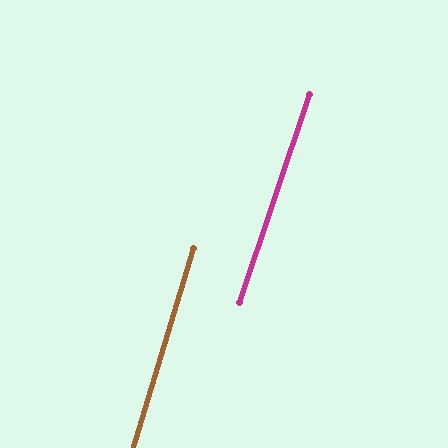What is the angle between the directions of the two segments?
Approximately 2 degrees.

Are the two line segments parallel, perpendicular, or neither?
Parallel — their directions differ by only 1.9°.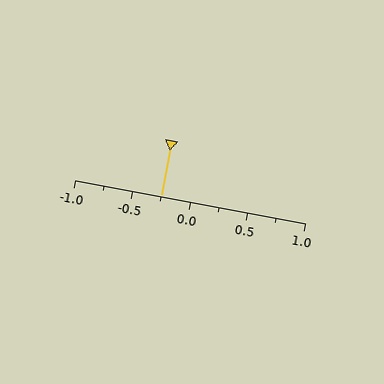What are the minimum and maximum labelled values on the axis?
The axis runs from -1.0 to 1.0.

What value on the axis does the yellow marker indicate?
The marker indicates approximately -0.25.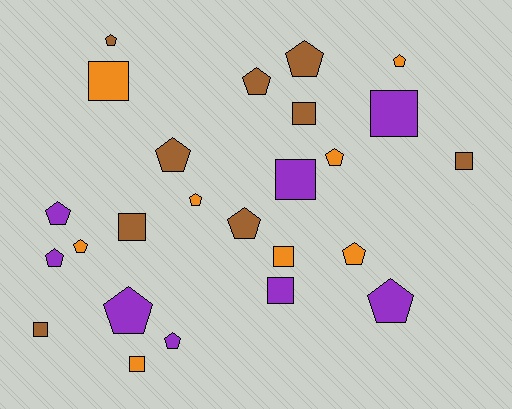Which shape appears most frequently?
Pentagon, with 15 objects.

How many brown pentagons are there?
There are 5 brown pentagons.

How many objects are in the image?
There are 25 objects.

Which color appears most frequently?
Brown, with 9 objects.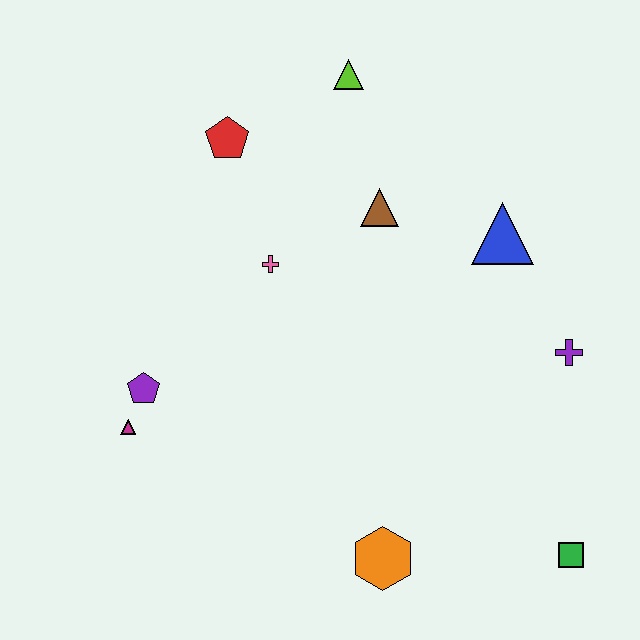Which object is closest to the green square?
The orange hexagon is closest to the green square.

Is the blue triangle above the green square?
Yes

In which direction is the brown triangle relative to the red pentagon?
The brown triangle is to the right of the red pentagon.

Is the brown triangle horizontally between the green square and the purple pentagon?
Yes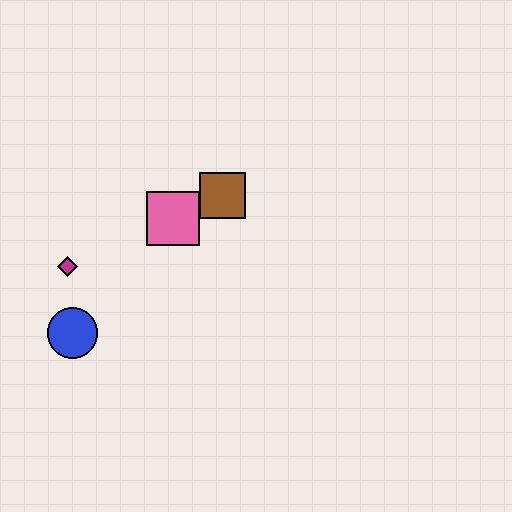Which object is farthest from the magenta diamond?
The brown square is farthest from the magenta diamond.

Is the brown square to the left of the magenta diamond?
No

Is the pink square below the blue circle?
No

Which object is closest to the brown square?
The pink square is closest to the brown square.